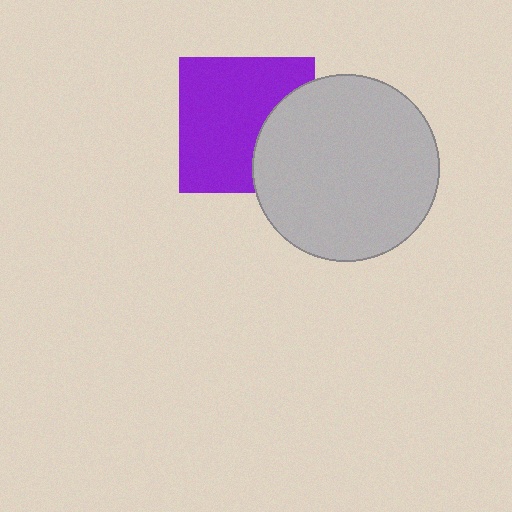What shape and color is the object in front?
The object in front is a light gray circle.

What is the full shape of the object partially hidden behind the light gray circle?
The partially hidden object is a purple square.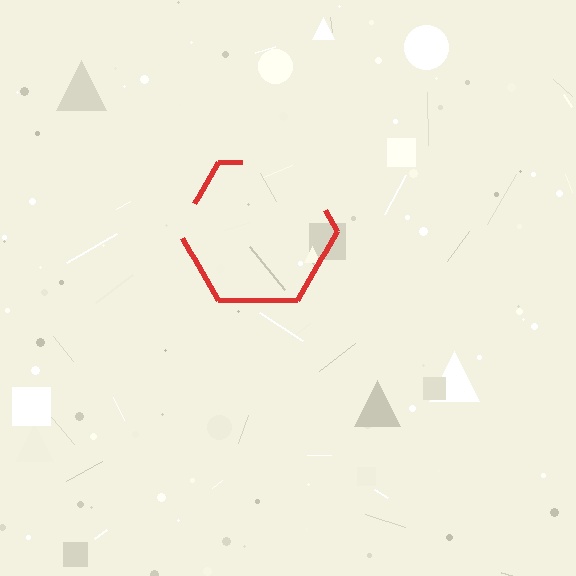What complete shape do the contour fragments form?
The contour fragments form a hexagon.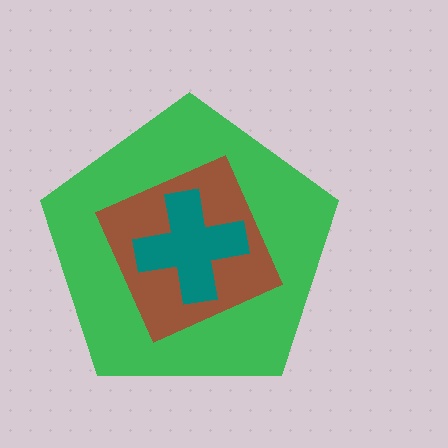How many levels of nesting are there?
3.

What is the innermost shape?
The teal cross.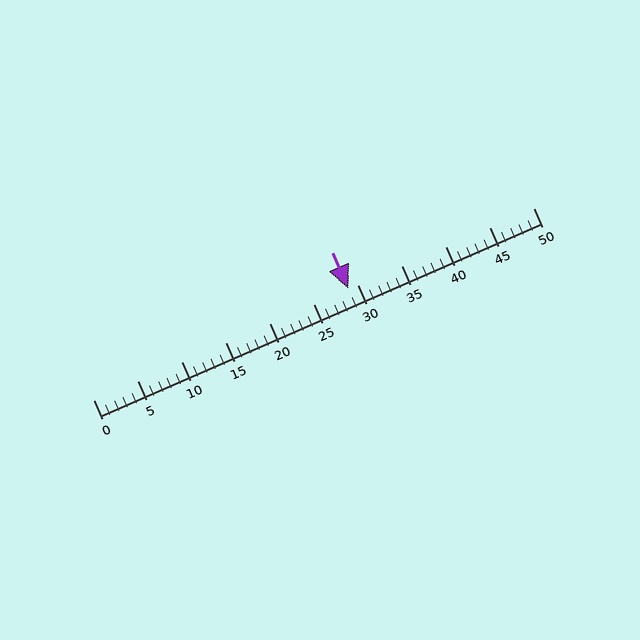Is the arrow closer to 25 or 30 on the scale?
The arrow is closer to 30.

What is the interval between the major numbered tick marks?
The major tick marks are spaced 5 units apart.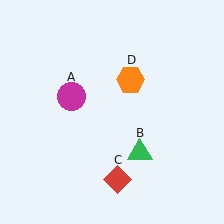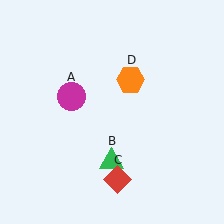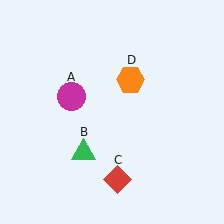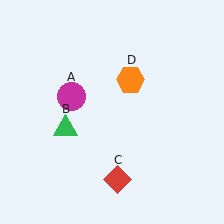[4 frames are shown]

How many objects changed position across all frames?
1 object changed position: green triangle (object B).